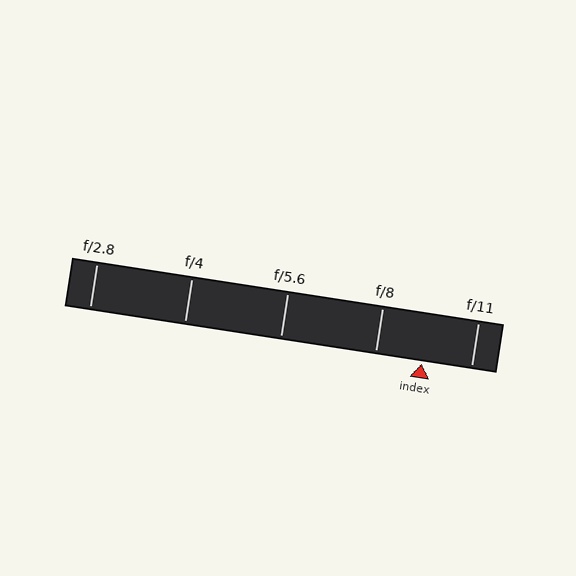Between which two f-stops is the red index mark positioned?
The index mark is between f/8 and f/11.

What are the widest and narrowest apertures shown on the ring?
The widest aperture shown is f/2.8 and the narrowest is f/11.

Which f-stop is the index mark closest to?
The index mark is closest to f/8.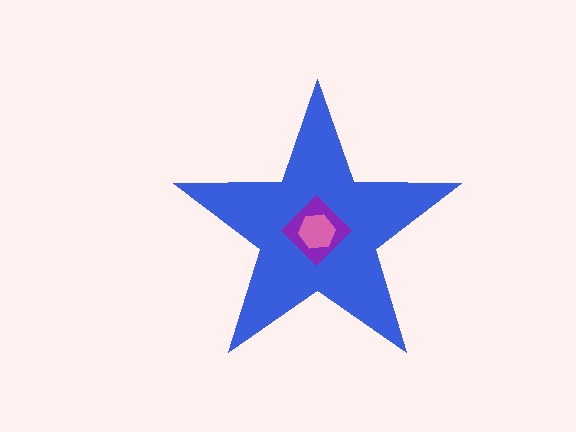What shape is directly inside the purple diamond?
The pink hexagon.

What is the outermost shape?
The blue star.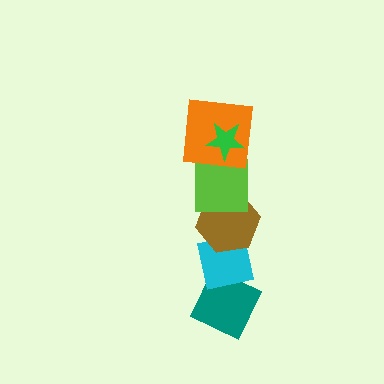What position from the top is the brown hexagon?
The brown hexagon is 4th from the top.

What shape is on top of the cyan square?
The brown hexagon is on top of the cyan square.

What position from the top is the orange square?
The orange square is 2nd from the top.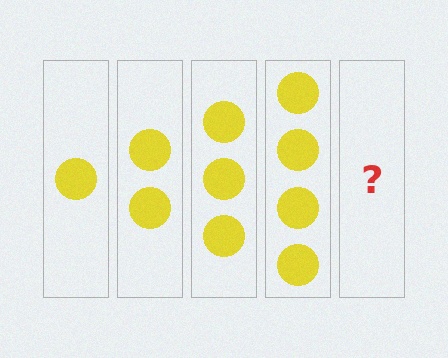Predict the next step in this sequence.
The next step is 5 circles.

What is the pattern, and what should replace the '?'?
The pattern is that each step adds one more circle. The '?' should be 5 circles.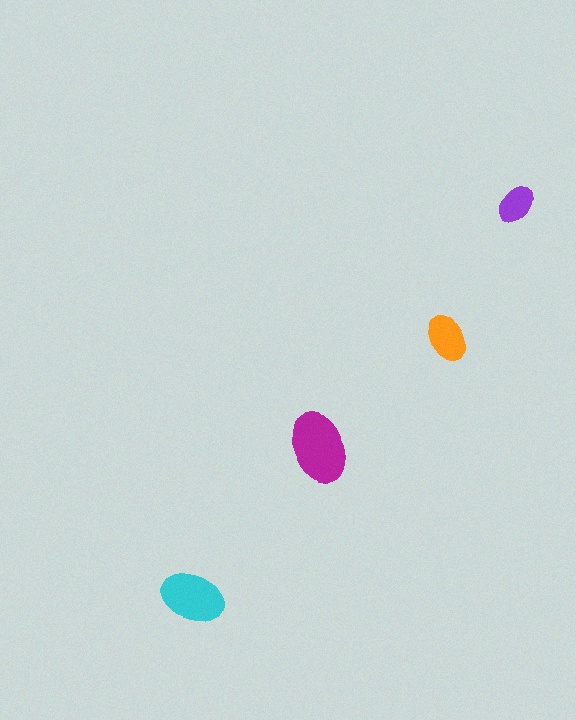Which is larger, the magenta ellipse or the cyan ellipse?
The magenta one.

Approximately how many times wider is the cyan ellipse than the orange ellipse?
About 1.5 times wider.